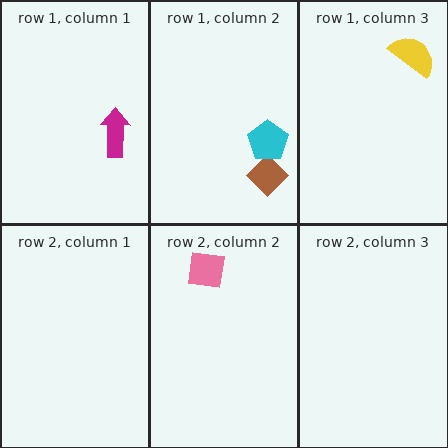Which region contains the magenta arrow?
The row 1, column 1 region.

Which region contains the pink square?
The row 2, column 2 region.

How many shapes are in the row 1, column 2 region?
2.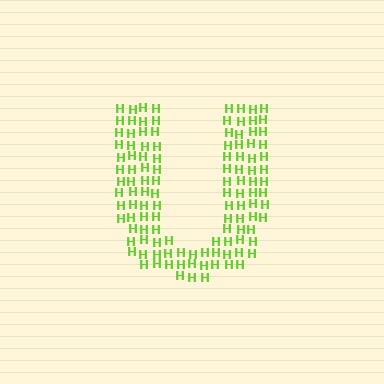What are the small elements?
The small elements are letter H's.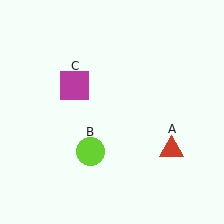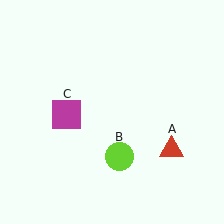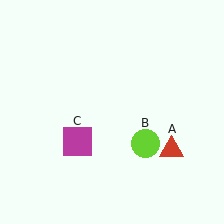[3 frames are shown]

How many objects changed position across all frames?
2 objects changed position: lime circle (object B), magenta square (object C).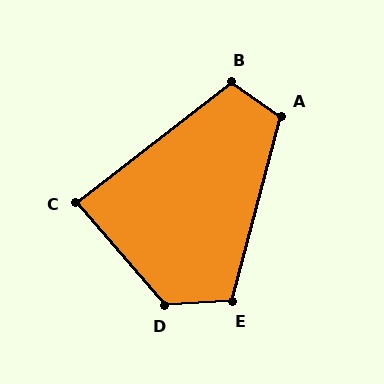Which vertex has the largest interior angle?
D, at approximately 127 degrees.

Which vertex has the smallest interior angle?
C, at approximately 87 degrees.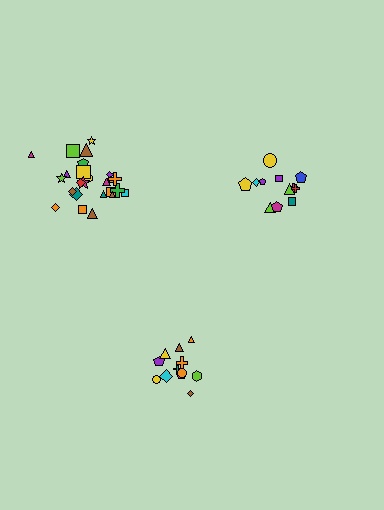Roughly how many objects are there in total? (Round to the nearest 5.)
Roughly 50 objects in total.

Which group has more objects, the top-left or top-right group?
The top-left group.